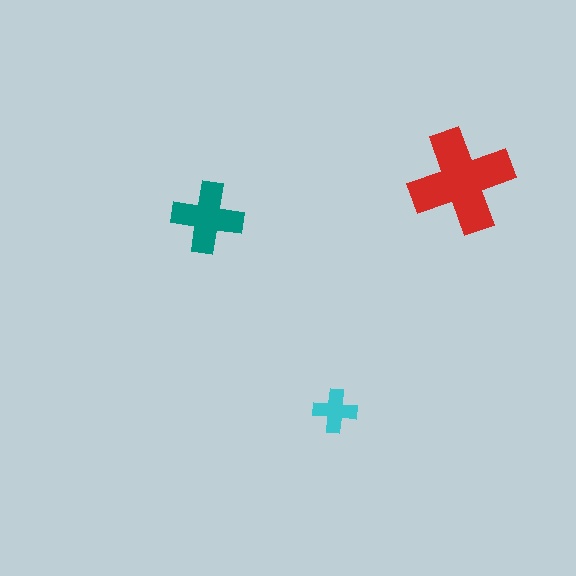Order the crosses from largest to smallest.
the red one, the teal one, the cyan one.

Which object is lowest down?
The cyan cross is bottommost.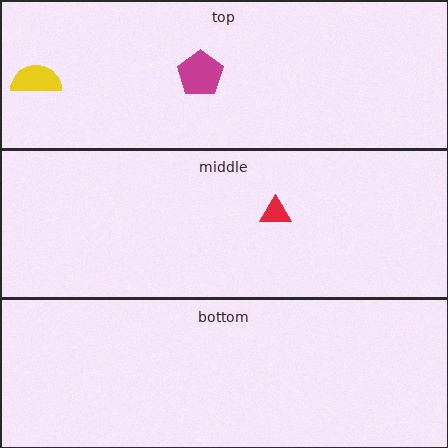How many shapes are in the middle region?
1.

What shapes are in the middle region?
The red triangle.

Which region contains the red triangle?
The middle region.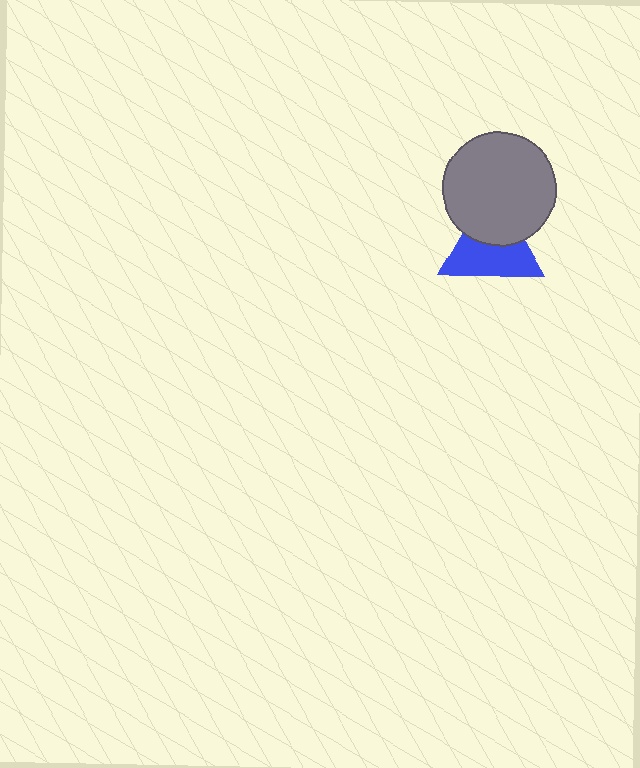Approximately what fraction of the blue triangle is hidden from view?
Roughly 41% of the blue triangle is hidden behind the gray circle.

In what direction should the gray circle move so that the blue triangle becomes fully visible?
The gray circle should move up. That is the shortest direction to clear the overlap and leave the blue triangle fully visible.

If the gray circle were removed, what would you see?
You would see the complete blue triangle.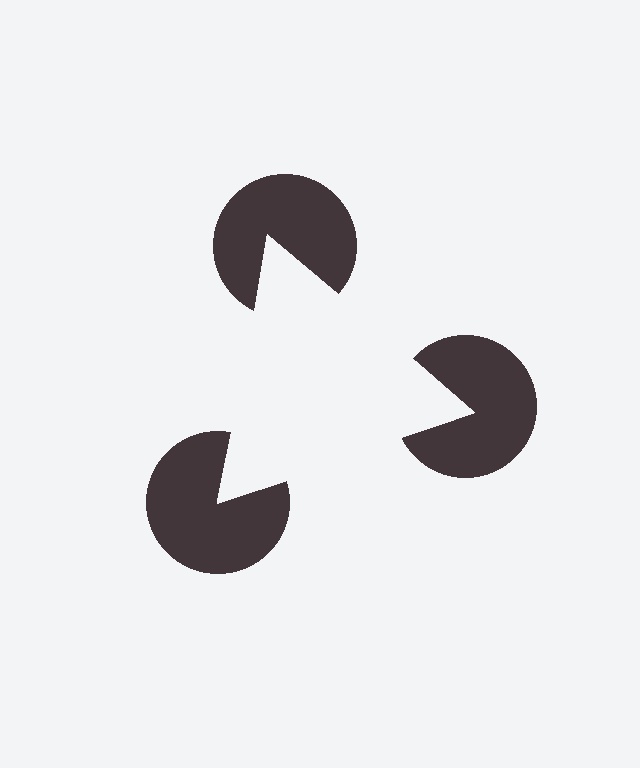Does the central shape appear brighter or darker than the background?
It typically appears slightly brighter than the background, even though no actual brightness change is drawn.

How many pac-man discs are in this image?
There are 3 — one at each vertex of the illusory triangle.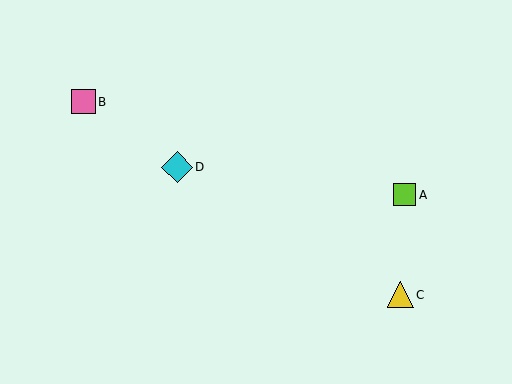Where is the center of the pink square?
The center of the pink square is at (83, 102).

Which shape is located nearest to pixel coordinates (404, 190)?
The lime square (labeled A) at (405, 195) is nearest to that location.